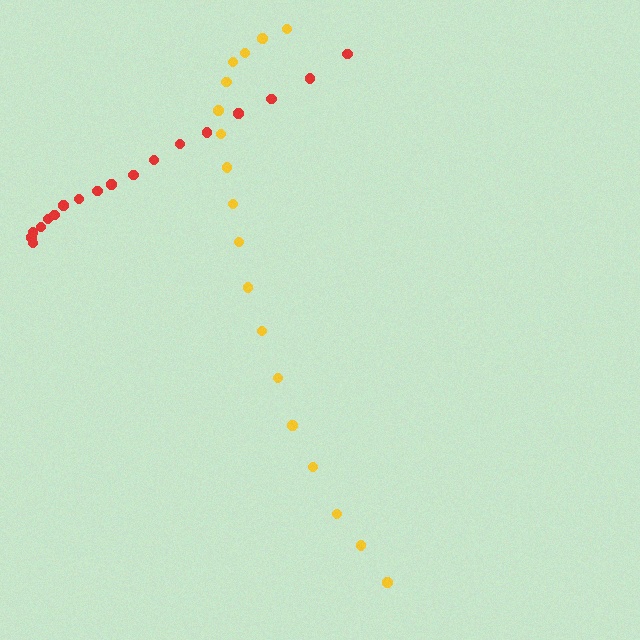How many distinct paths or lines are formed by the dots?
There are 2 distinct paths.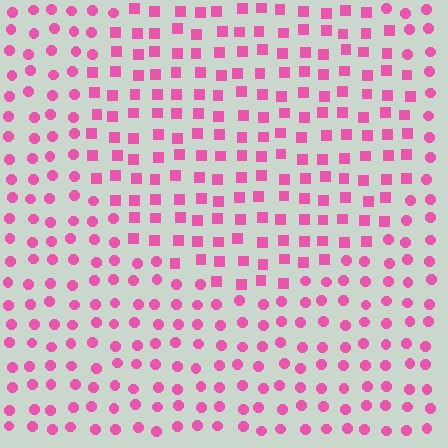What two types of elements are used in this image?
The image uses squares inside the circle region and circles outside it.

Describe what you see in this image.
The image is filled with small pink elements arranged in a uniform grid. A circle-shaped region contains squares, while the surrounding area contains circles. The boundary is defined purely by the change in element shape.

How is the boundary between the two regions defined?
The boundary is defined by a change in element shape: squares inside vs. circles outside. All elements share the same color and spacing.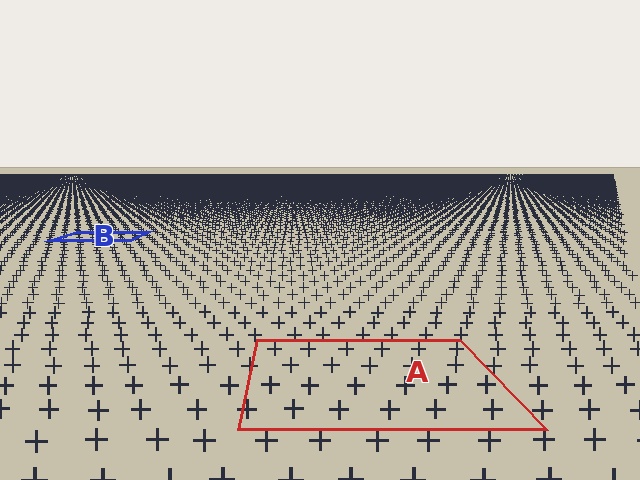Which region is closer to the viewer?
Region A is closer. The texture elements there are larger and more spread out.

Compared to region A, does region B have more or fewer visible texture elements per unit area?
Region B has more texture elements per unit area — they are packed more densely because it is farther away.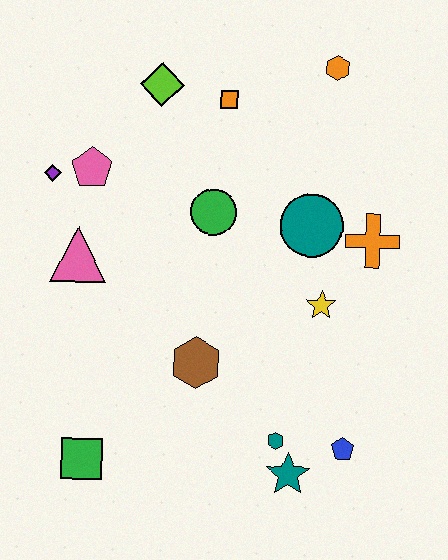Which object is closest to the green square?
The brown hexagon is closest to the green square.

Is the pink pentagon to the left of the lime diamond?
Yes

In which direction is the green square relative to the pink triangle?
The green square is below the pink triangle.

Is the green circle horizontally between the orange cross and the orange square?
No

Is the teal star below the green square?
Yes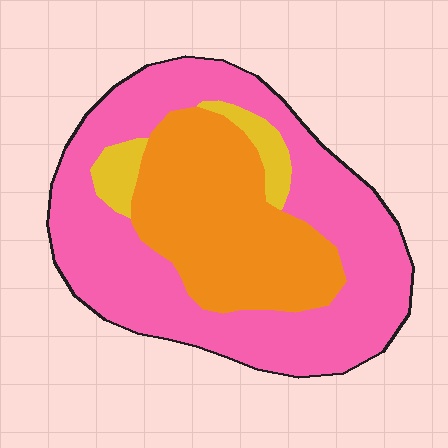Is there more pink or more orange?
Pink.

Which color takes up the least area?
Yellow, at roughly 5%.